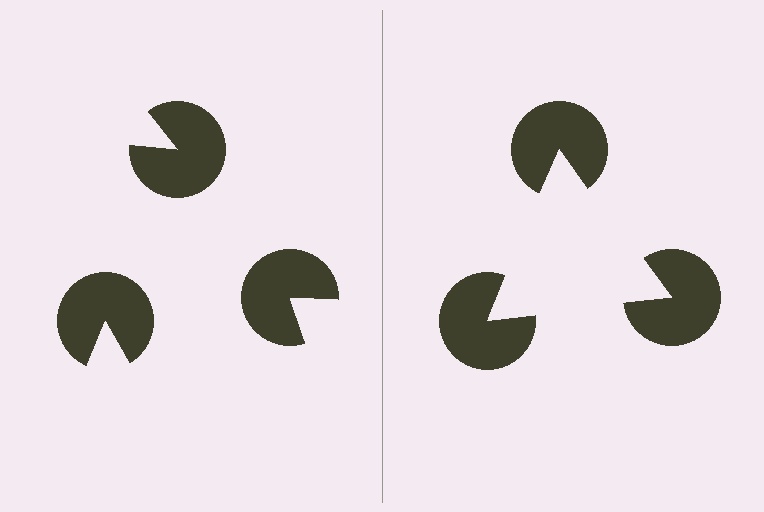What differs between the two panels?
The pac-man discs are positioned identically on both sides; only the wedge orientations differ. On the right they align to a triangle; on the left they are misaligned.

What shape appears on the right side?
An illusory triangle.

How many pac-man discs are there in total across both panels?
6 — 3 on each side.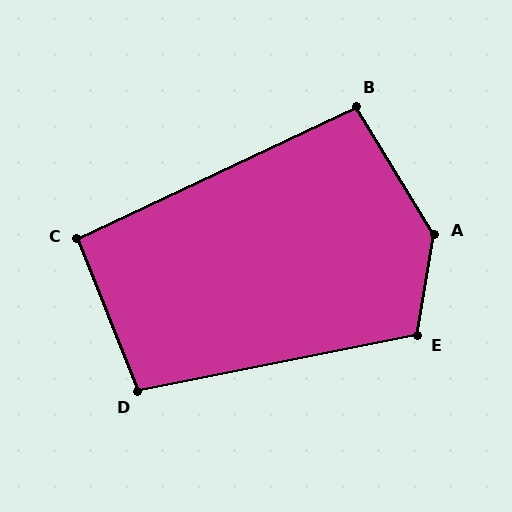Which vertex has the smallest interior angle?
C, at approximately 94 degrees.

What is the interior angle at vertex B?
Approximately 96 degrees (obtuse).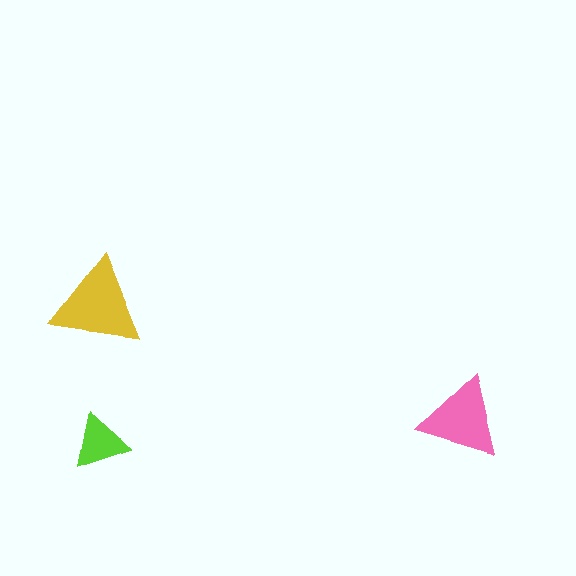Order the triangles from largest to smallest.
the yellow one, the pink one, the lime one.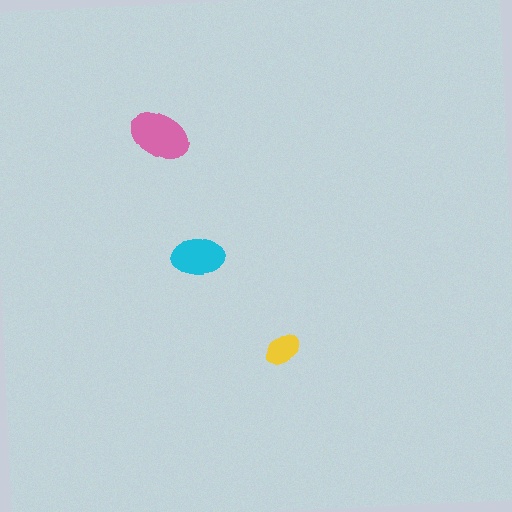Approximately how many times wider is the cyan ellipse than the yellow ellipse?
About 1.5 times wider.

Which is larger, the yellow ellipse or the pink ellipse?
The pink one.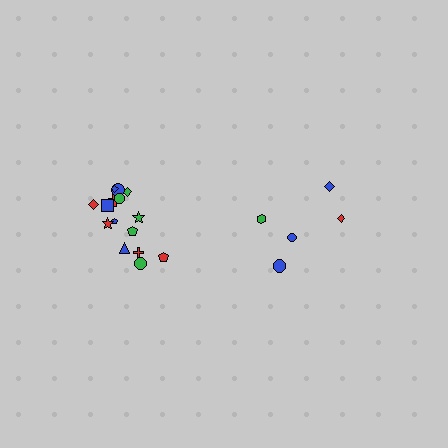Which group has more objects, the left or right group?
The left group.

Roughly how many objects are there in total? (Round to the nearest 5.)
Roughly 20 objects in total.